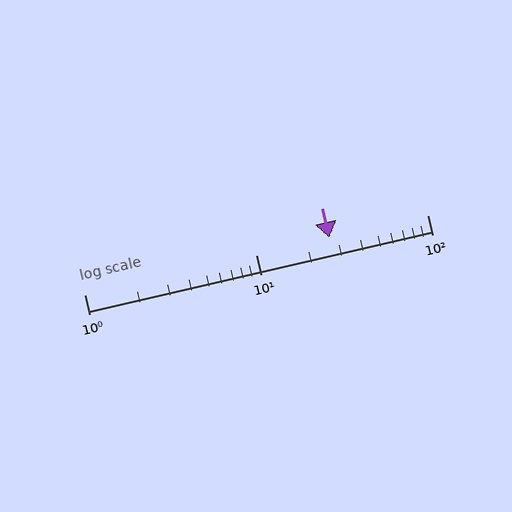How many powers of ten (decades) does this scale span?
The scale spans 2 decades, from 1 to 100.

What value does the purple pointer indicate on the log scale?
The pointer indicates approximately 27.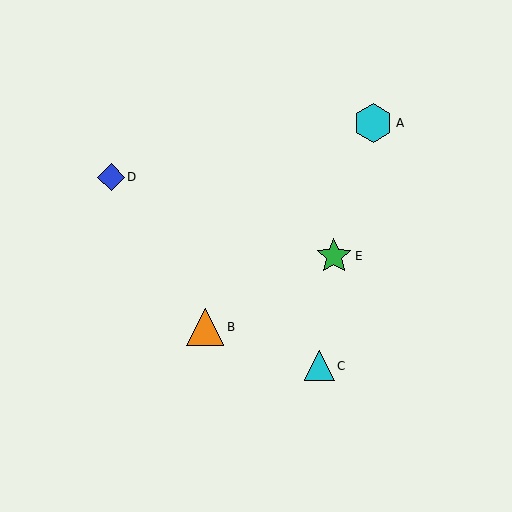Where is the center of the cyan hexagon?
The center of the cyan hexagon is at (373, 123).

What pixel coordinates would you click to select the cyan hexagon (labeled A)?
Click at (373, 123) to select the cyan hexagon A.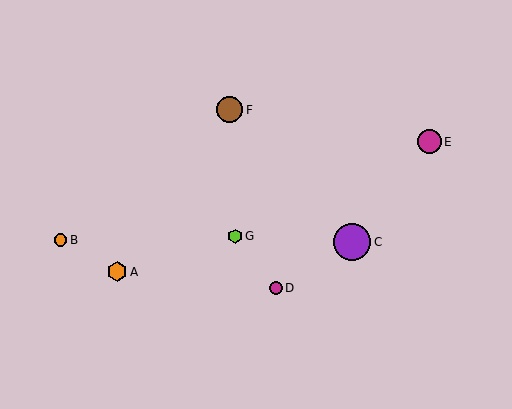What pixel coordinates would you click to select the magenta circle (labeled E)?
Click at (429, 142) to select the magenta circle E.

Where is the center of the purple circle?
The center of the purple circle is at (352, 242).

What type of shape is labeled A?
Shape A is an orange hexagon.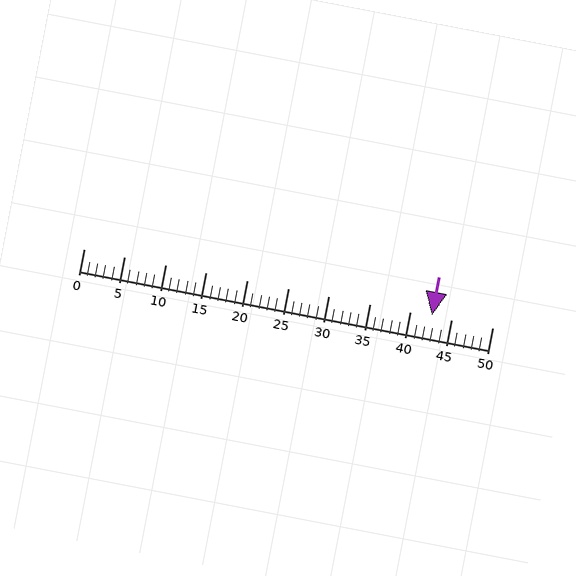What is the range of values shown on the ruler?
The ruler shows values from 0 to 50.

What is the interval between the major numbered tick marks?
The major tick marks are spaced 5 units apart.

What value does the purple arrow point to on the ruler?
The purple arrow points to approximately 43.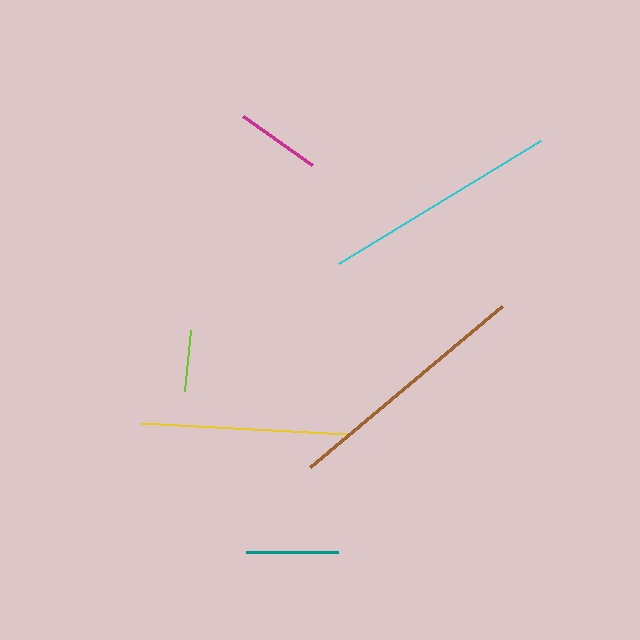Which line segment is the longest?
The brown line is the longest at approximately 250 pixels.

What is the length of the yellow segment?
The yellow segment is approximately 205 pixels long.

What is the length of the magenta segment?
The magenta segment is approximately 85 pixels long.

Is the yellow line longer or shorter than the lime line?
The yellow line is longer than the lime line.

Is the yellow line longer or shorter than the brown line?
The brown line is longer than the yellow line.